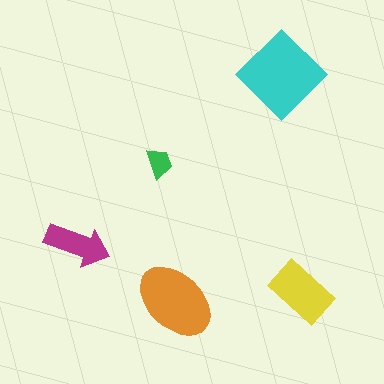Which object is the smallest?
The green trapezoid.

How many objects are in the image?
There are 5 objects in the image.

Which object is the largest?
The cyan diamond.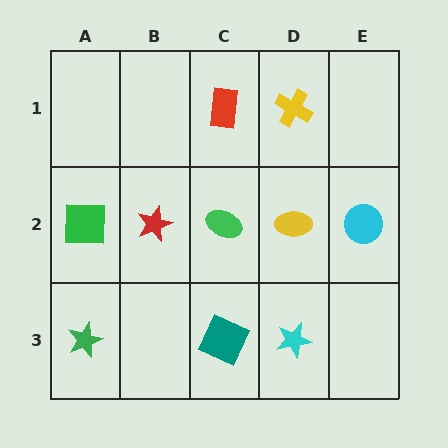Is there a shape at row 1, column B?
No, that cell is empty.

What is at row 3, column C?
A teal square.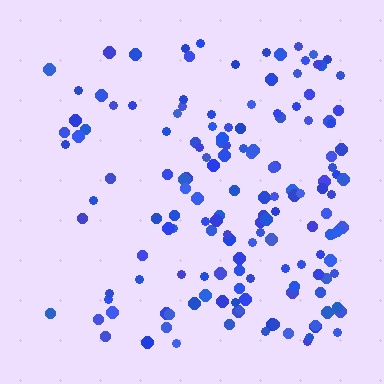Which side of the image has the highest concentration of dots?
The right.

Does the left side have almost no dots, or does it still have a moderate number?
Still a moderate number, just noticeably fewer than the right.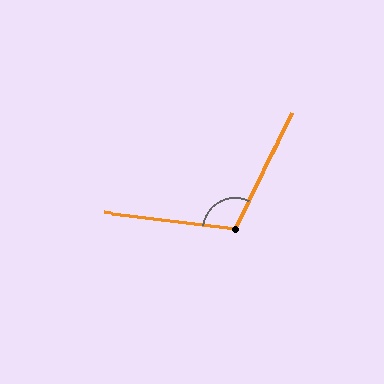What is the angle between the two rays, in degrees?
Approximately 109 degrees.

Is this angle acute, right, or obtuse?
It is obtuse.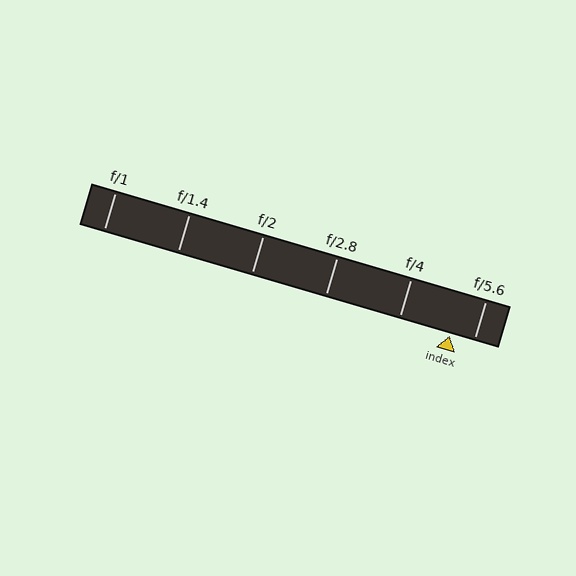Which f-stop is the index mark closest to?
The index mark is closest to f/5.6.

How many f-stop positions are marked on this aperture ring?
There are 6 f-stop positions marked.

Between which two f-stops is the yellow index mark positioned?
The index mark is between f/4 and f/5.6.